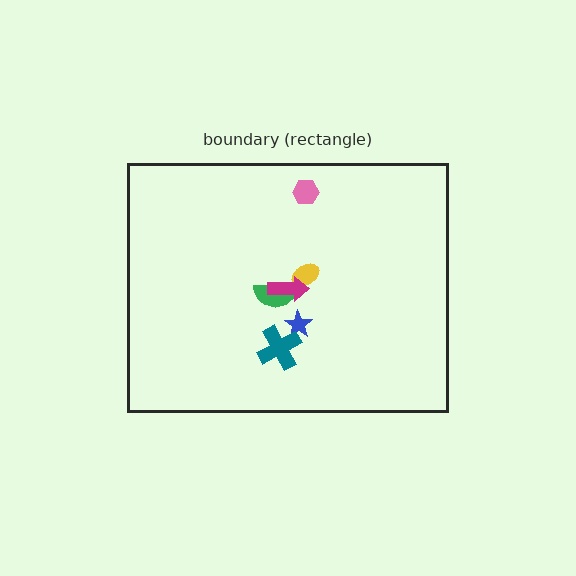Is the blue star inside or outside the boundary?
Inside.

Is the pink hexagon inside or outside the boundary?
Inside.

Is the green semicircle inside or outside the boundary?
Inside.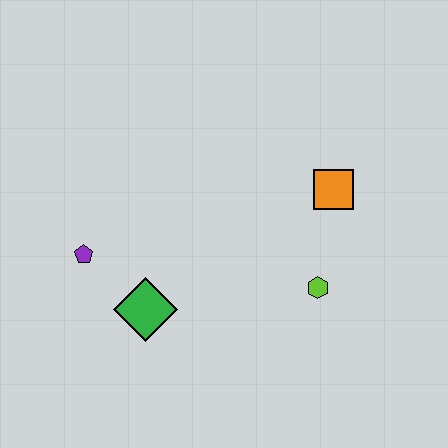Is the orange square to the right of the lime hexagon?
Yes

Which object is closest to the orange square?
The lime hexagon is closest to the orange square.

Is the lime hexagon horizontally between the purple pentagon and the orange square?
Yes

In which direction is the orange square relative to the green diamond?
The orange square is to the right of the green diamond.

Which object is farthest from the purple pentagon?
The orange square is farthest from the purple pentagon.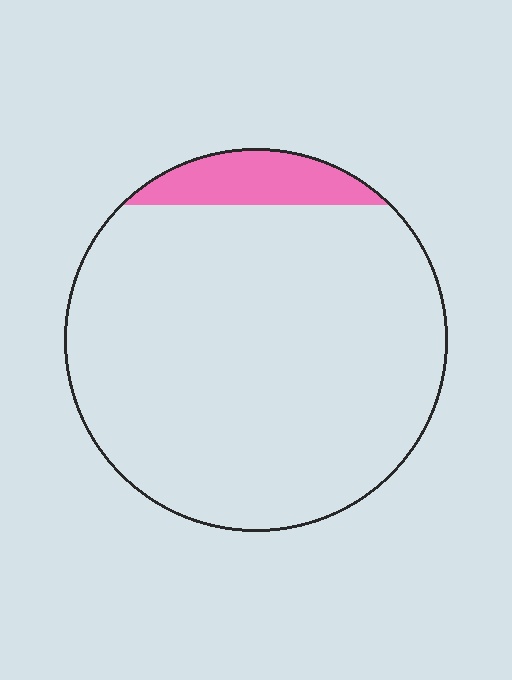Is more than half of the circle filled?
No.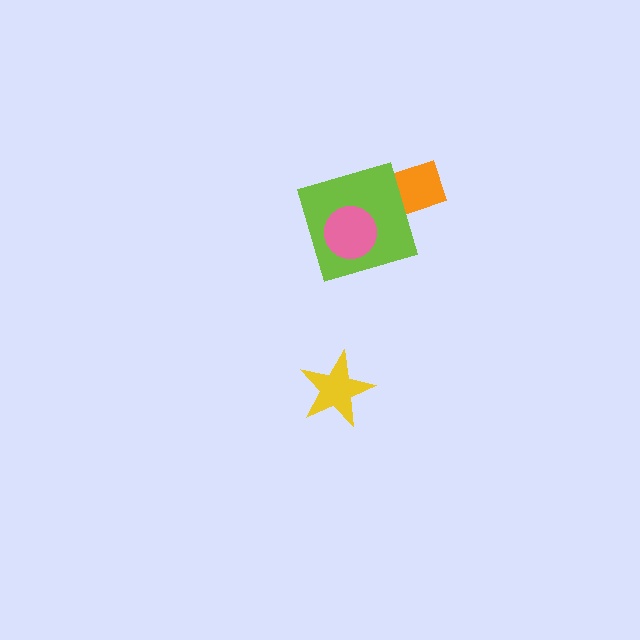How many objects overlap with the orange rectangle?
1 object overlaps with the orange rectangle.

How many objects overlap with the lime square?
2 objects overlap with the lime square.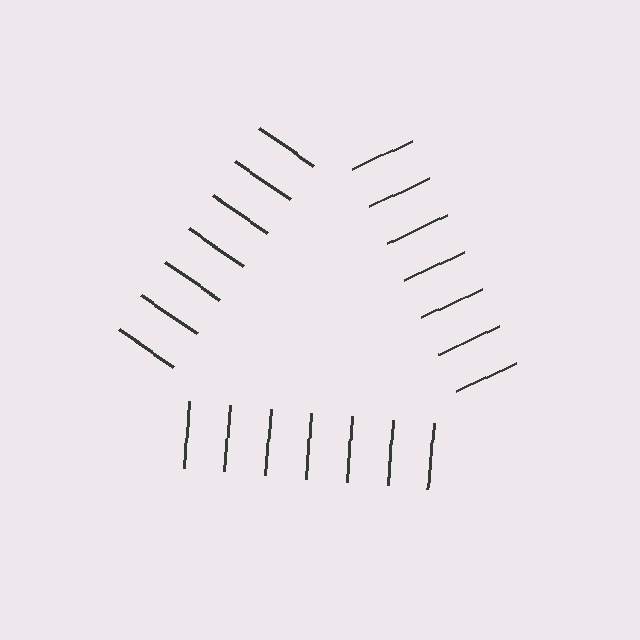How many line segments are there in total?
21 — 7 along each of the 3 edges.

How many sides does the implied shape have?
3 sides — the line-ends trace a triangle.